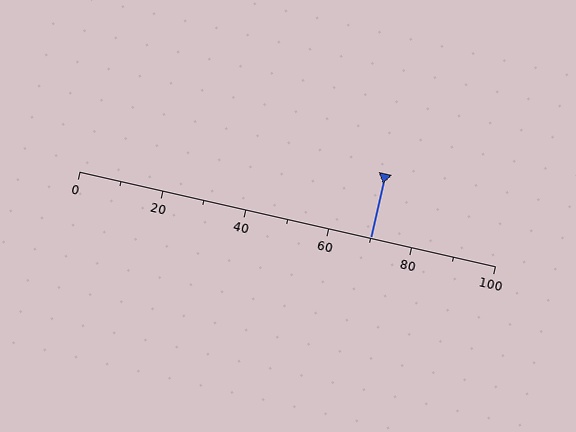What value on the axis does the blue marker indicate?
The marker indicates approximately 70.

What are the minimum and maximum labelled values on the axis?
The axis runs from 0 to 100.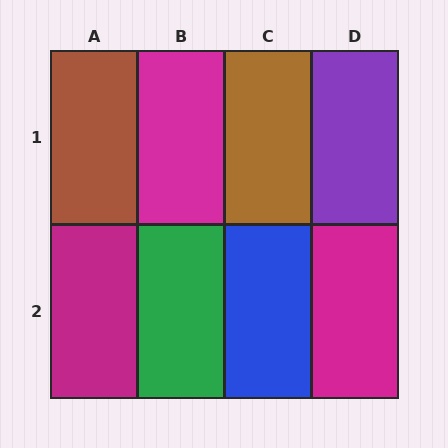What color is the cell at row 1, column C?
Brown.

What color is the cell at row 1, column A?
Brown.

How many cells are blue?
1 cell is blue.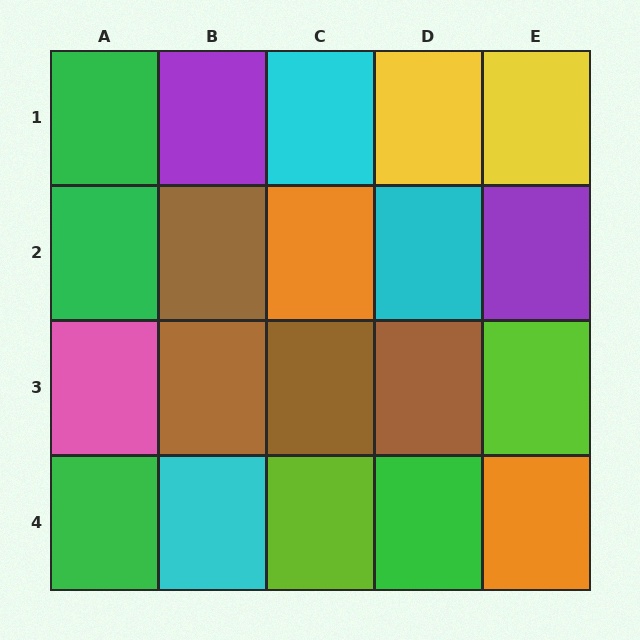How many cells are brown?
4 cells are brown.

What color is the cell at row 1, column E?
Yellow.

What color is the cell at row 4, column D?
Green.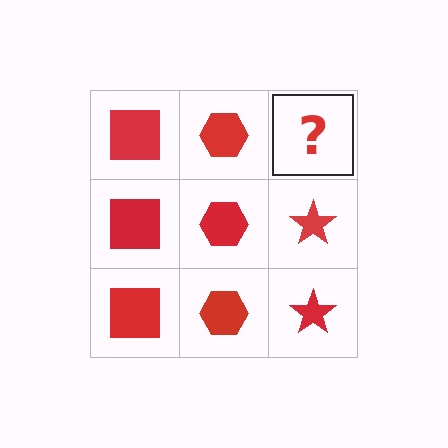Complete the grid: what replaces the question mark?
The question mark should be replaced with a red star.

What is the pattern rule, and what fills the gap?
The rule is that each column has a consistent shape. The gap should be filled with a red star.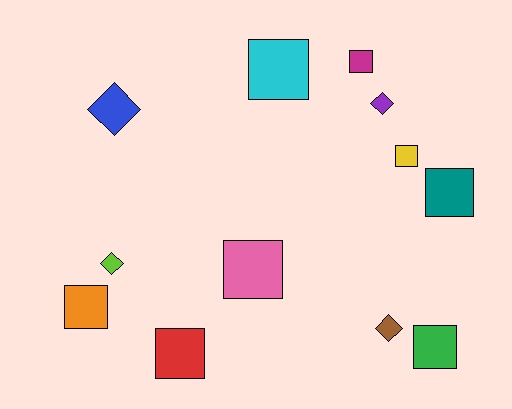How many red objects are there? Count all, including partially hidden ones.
There is 1 red object.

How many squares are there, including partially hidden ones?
There are 8 squares.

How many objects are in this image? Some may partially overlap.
There are 12 objects.